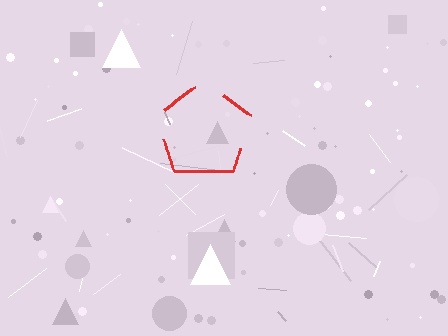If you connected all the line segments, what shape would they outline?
They would outline a pentagon.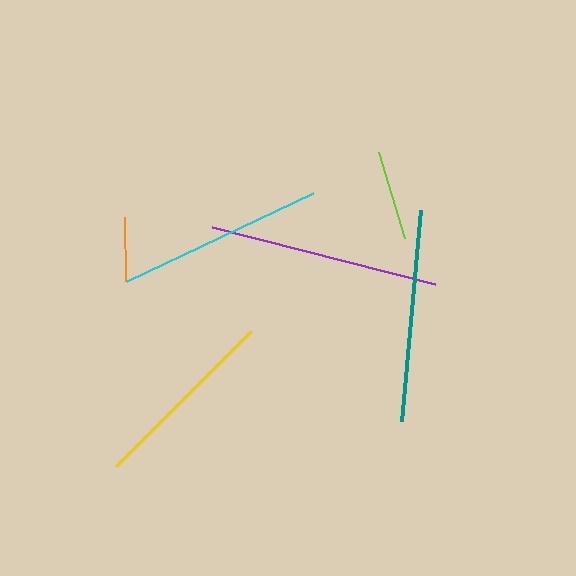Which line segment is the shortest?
The orange line is the shortest at approximately 64 pixels.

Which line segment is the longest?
The purple line is the longest at approximately 231 pixels.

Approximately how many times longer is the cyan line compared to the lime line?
The cyan line is approximately 2.3 times the length of the lime line.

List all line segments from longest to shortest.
From longest to shortest: purple, teal, cyan, yellow, lime, orange.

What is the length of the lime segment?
The lime segment is approximately 89 pixels long.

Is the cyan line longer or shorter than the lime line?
The cyan line is longer than the lime line.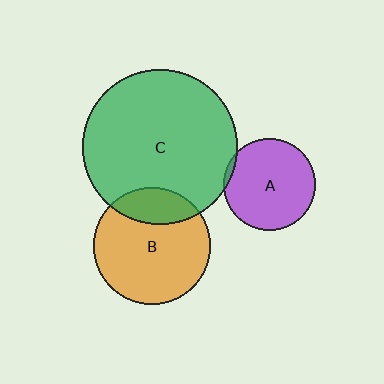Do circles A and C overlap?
Yes.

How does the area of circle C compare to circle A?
Approximately 2.8 times.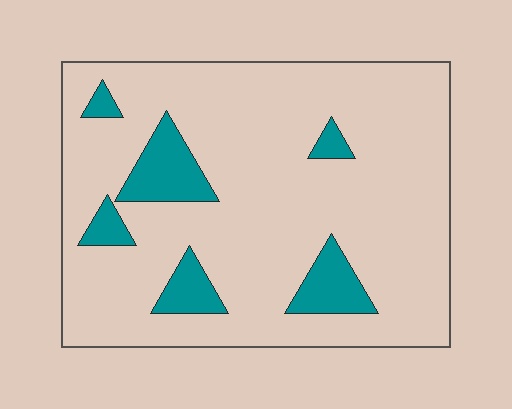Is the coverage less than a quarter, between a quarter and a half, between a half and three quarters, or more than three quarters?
Less than a quarter.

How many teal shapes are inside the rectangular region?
6.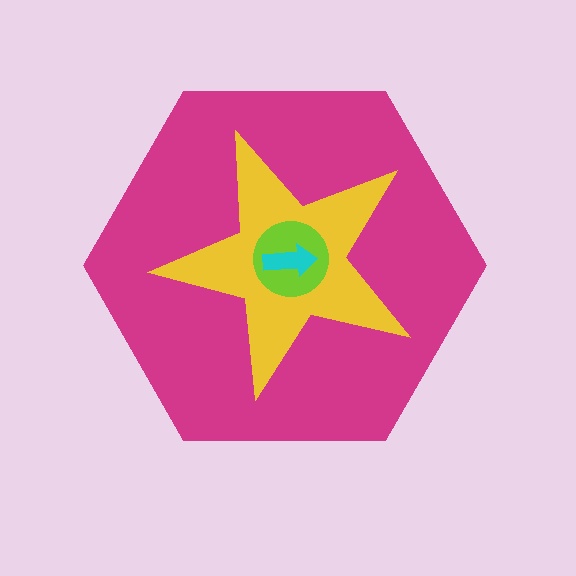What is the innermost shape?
The cyan arrow.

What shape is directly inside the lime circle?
The cyan arrow.